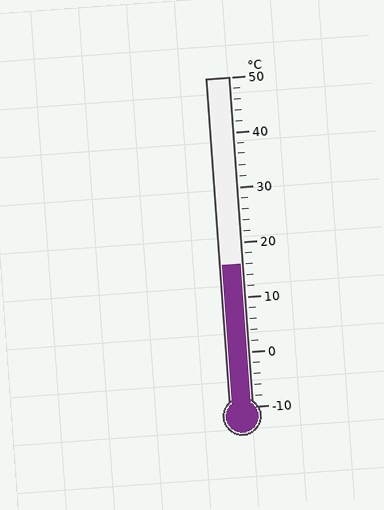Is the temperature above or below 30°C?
The temperature is below 30°C.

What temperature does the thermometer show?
The thermometer shows approximately 16°C.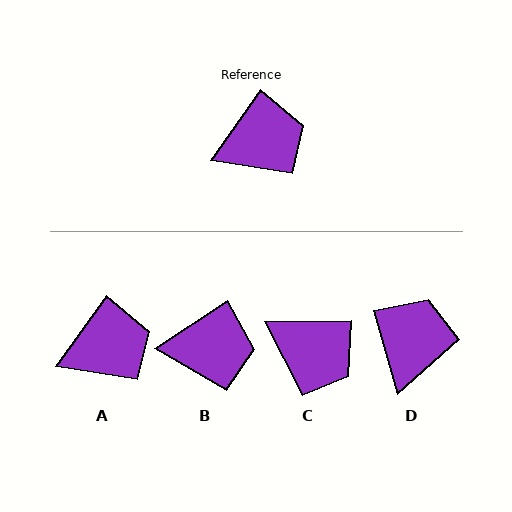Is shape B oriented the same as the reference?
No, it is off by about 21 degrees.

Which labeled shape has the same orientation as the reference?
A.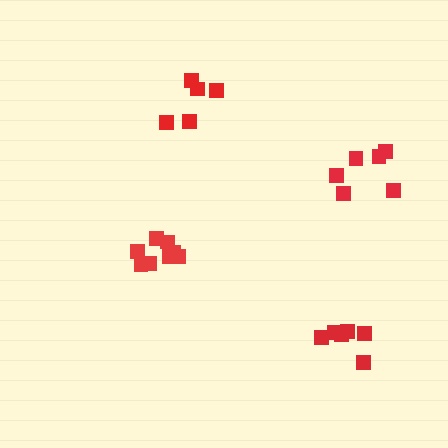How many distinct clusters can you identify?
There are 4 distinct clusters.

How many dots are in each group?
Group 1: 5 dots, Group 2: 9 dots, Group 3: 6 dots, Group 4: 6 dots (26 total).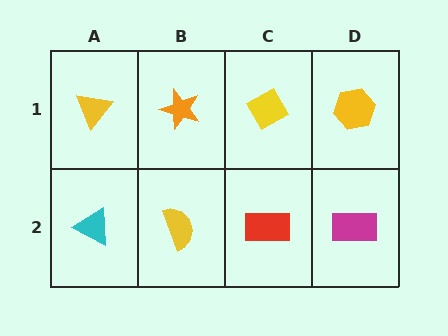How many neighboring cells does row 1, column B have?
3.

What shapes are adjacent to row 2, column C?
A yellow diamond (row 1, column C), a yellow semicircle (row 2, column B), a magenta rectangle (row 2, column D).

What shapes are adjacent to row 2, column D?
A yellow hexagon (row 1, column D), a red rectangle (row 2, column C).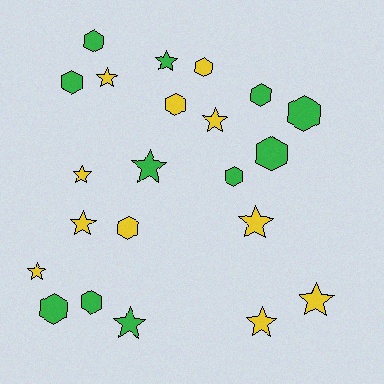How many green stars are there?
There are 3 green stars.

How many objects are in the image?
There are 22 objects.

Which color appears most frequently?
Yellow, with 11 objects.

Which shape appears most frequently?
Hexagon, with 11 objects.